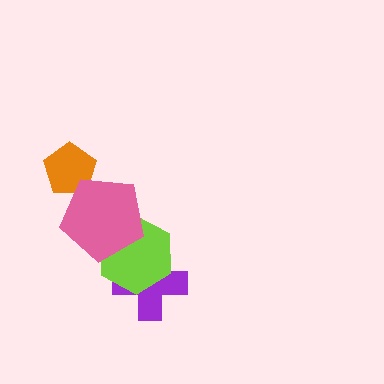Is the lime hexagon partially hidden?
Yes, it is partially covered by another shape.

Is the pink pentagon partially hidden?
No, no other shape covers it.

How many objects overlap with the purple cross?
1 object overlaps with the purple cross.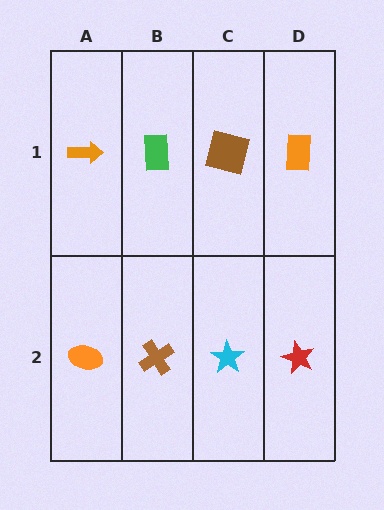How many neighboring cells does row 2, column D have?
2.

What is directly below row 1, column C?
A cyan star.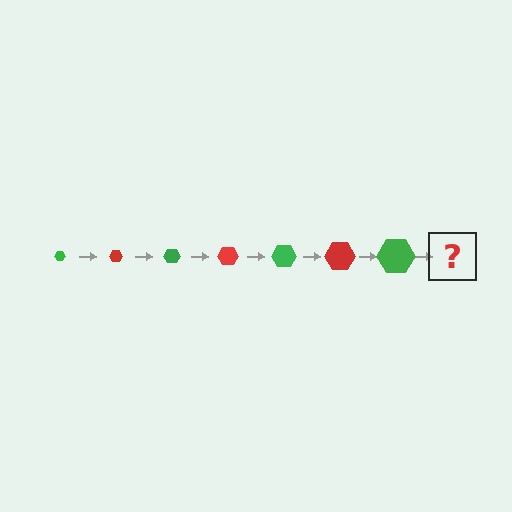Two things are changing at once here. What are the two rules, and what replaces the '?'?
The two rules are that the hexagon grows larger each step and the color cycles through green and red. The '?' should be a red hexagon, larger than the previous one.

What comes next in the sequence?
The next element should be a red hexagon, larger than the previous one.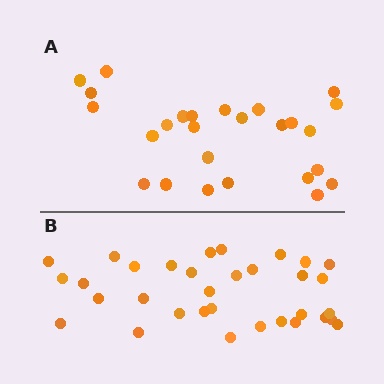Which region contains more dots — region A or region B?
Region B (the bottom region) has more dots.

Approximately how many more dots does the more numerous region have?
Region B has roughly 8 or so more dots than region A.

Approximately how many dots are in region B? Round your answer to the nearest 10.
About 30 dots. (The exact count is 33, which rounds to 30.)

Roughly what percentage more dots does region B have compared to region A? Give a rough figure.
About 25% more.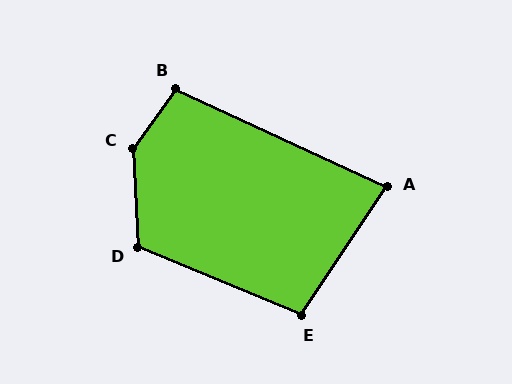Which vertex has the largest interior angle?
C, at approximately 141 degrees.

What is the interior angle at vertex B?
Approximately 101 degrees (obtuse).